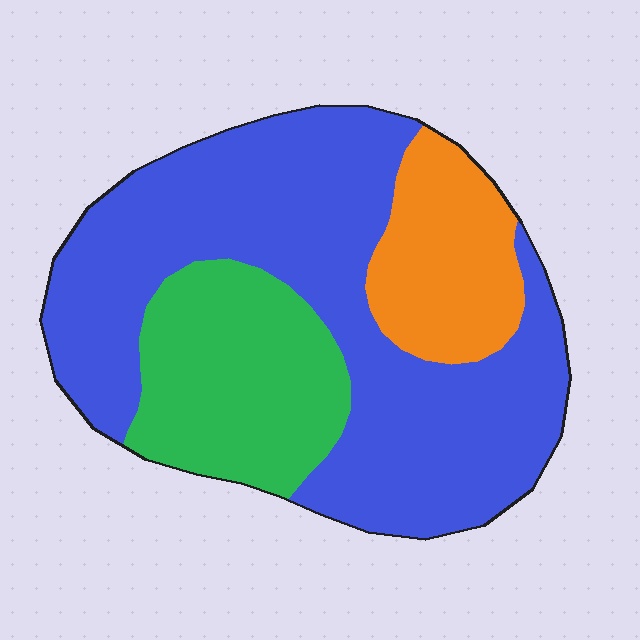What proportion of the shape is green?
Green covers 23% of the shape.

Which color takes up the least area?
Orange, at roughly 15%.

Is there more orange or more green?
Green.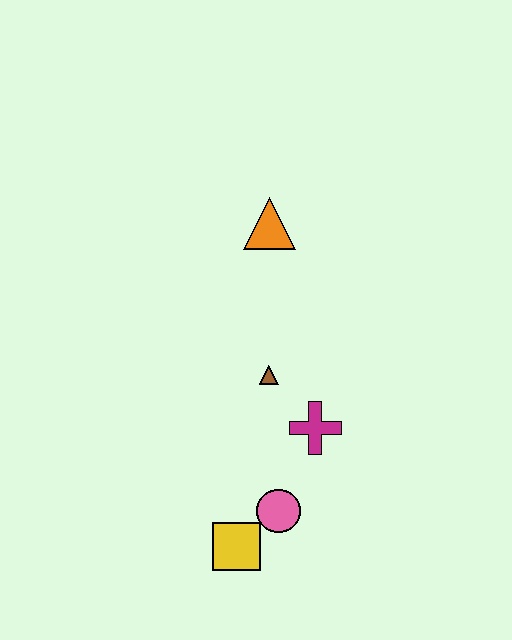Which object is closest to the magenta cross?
The brown triangle is closest to the magenta cross.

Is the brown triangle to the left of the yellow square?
No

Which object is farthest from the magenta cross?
The orange triangle is farthest from the magenta cross.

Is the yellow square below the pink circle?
Yes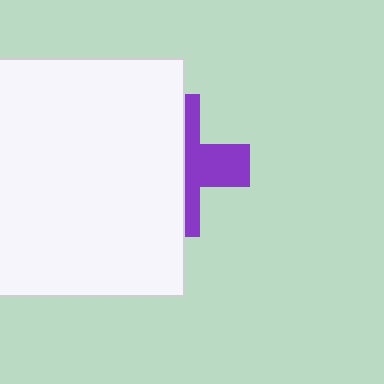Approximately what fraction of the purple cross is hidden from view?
Roughly 60% of the purple cross is hidden behind the white square.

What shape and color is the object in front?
The object in front is a white square.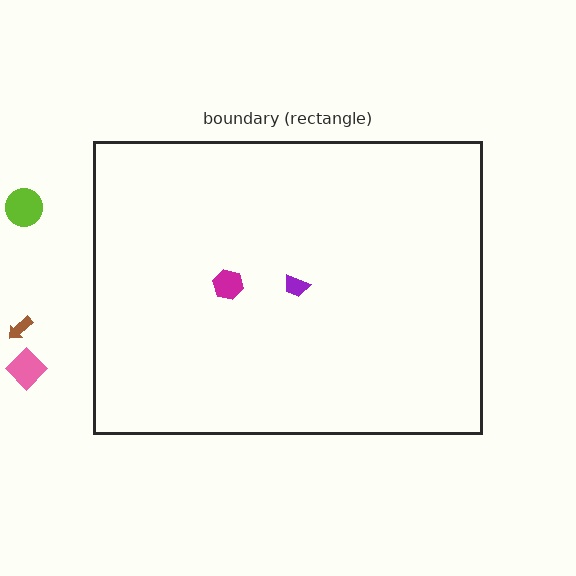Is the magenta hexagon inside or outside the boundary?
Inside.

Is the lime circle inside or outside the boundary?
Outside.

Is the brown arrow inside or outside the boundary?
Outside.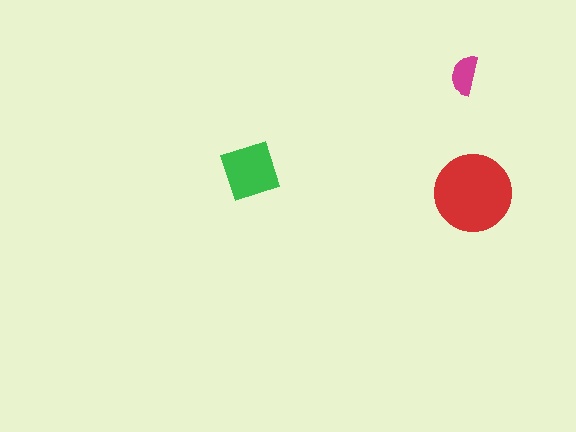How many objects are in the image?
There are 3 objects in the image.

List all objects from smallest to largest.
The magenta semicircle, the green square, the red circle.